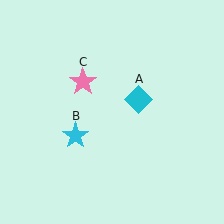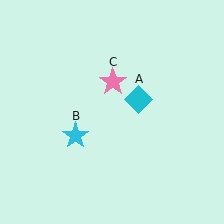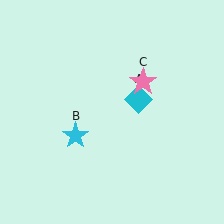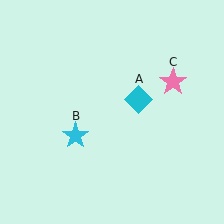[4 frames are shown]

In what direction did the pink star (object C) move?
The pink star (object C) moved right.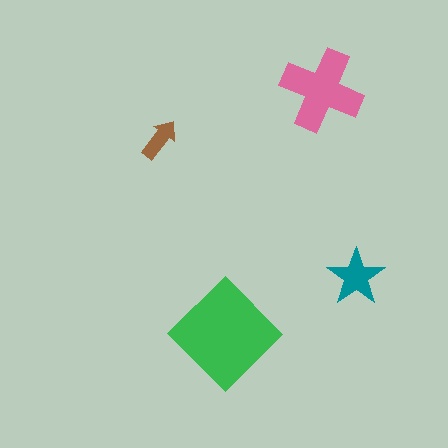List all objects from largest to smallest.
The green diamond, the pink cross, the teal star, the brown arrow.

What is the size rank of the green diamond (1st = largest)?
1st.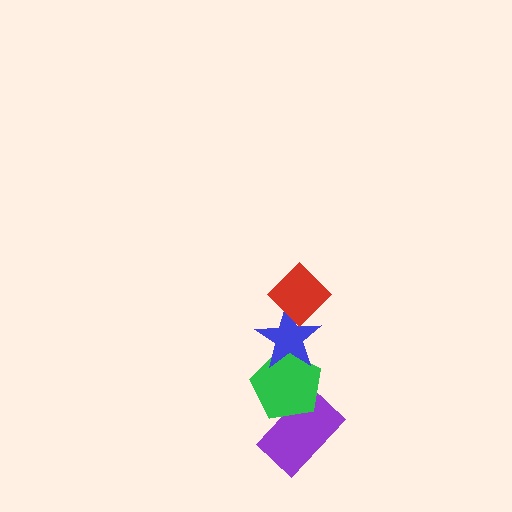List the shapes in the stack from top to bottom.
From top to bottom: the red diamond, the blue star, the green pentagon, the purple rectangle.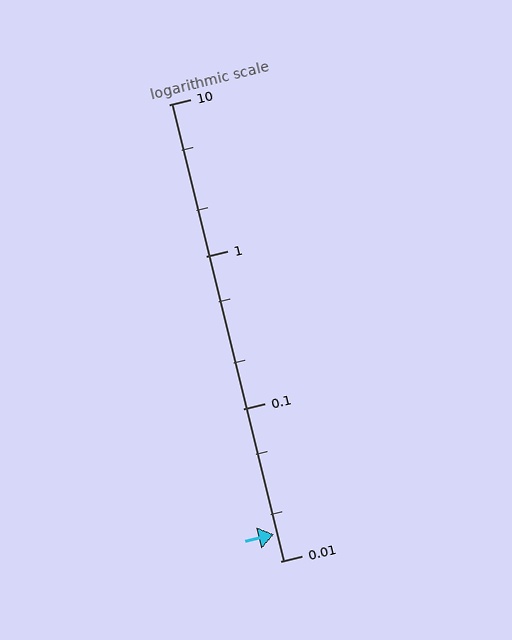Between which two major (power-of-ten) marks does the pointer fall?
The pointer is between 0.01 and 0.1.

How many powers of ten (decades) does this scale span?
The scale spans 3 decades, from 0.01 to 10.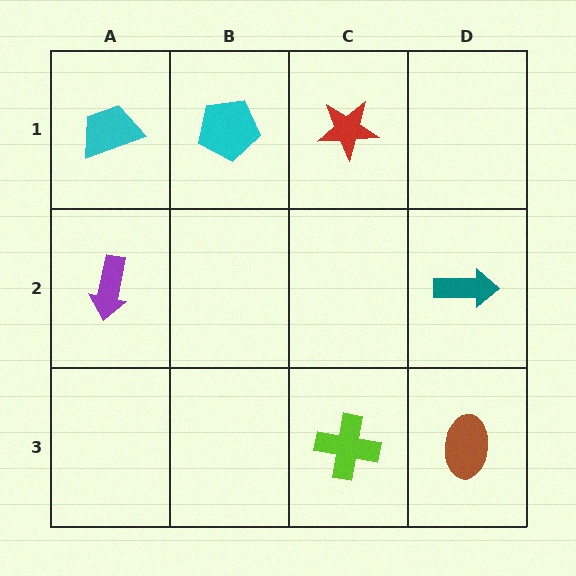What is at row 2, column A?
A purple arrow.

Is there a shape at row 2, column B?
No, that cell is empty.